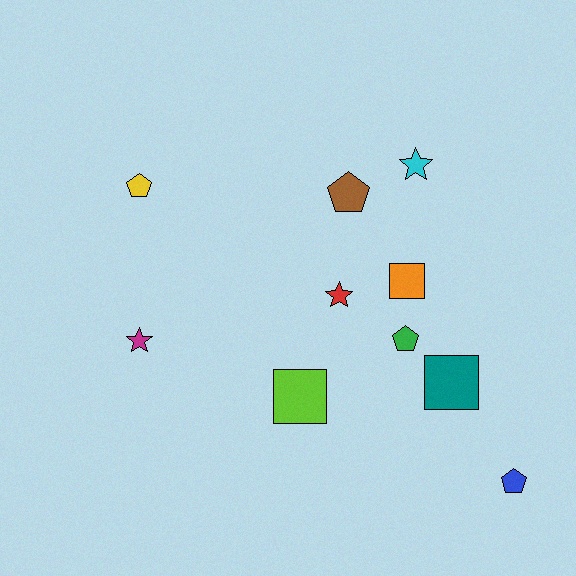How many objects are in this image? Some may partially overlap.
There are 10 objects.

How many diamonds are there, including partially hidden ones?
There are no diamonds.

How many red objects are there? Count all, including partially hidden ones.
There is 1 red object.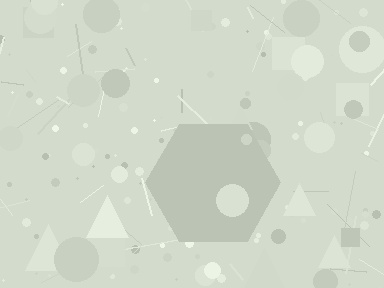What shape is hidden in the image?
A hexagon is hidden in the image.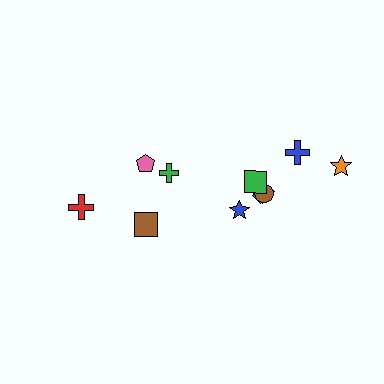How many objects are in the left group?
There are 4 objects.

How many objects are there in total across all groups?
There are 11 objects.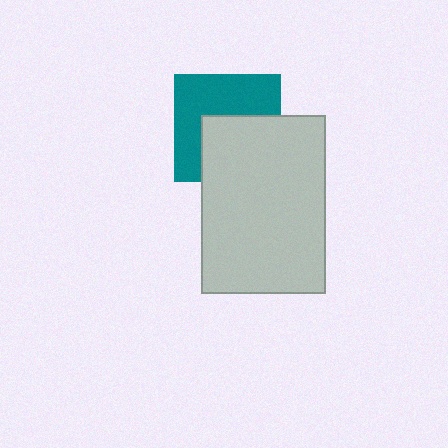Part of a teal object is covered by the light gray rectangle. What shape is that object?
It is a square.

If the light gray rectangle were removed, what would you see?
You would see the complete teal square.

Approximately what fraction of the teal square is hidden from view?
Roughly 45% of the teal square is hidden behind the light gray rectangle.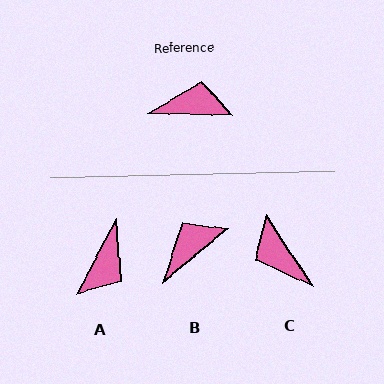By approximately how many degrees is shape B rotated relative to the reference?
Approximately 41 degrees counter-clockwise.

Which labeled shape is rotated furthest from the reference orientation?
C, about 125 degrees away.